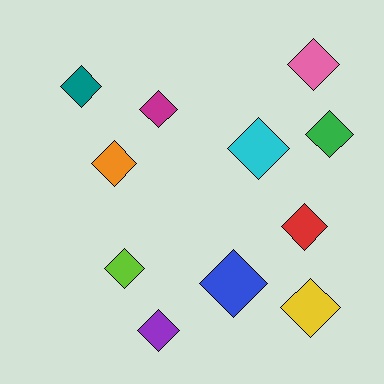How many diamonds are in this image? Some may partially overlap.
There are 11 diamonds.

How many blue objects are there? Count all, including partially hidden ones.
There is 1 blue object.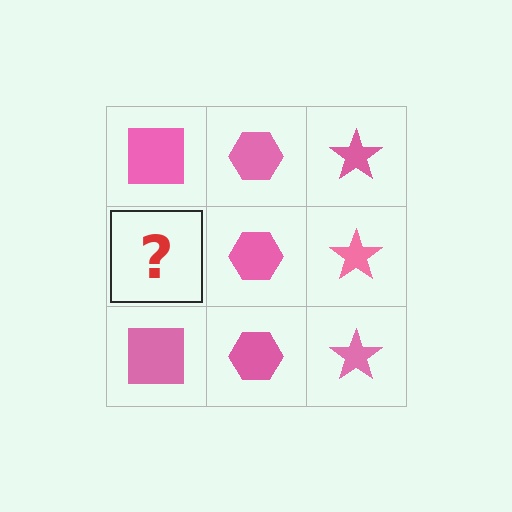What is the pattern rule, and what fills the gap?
The rule is that each column has a consistent shape. The gap should be filled with a pink square.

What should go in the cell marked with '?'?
The missing cell should contain a pink square.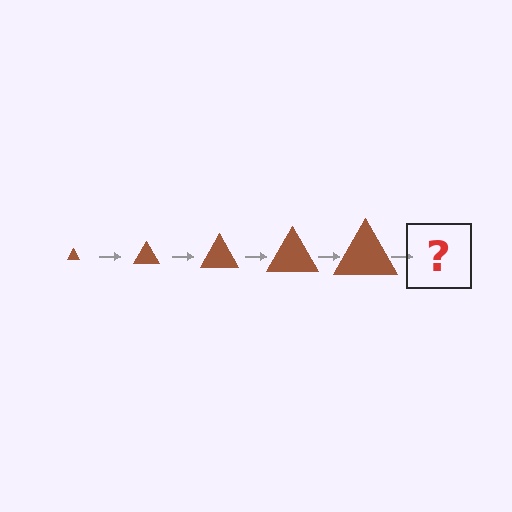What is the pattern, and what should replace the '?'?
The pattern is that the triangle gets progressively larger each step. The '?' should be a brown triangle, larger than the previous one.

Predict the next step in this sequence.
The next step is a brown triangle, larger than the previous one.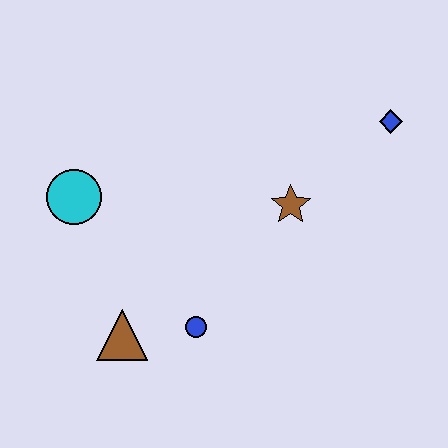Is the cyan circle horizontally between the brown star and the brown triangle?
No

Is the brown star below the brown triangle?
No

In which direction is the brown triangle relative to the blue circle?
The brown triangle is to the left of the blue circle.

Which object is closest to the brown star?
The blue diamond is closest to the brown star.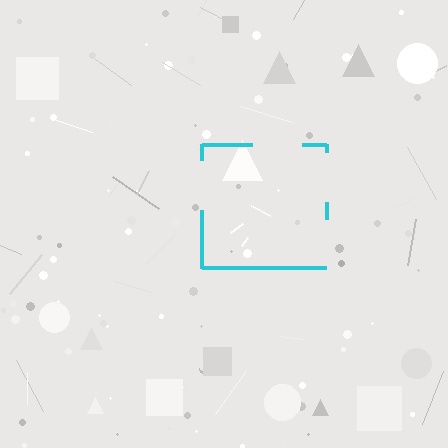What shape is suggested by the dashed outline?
The dashed outline suggests a square.